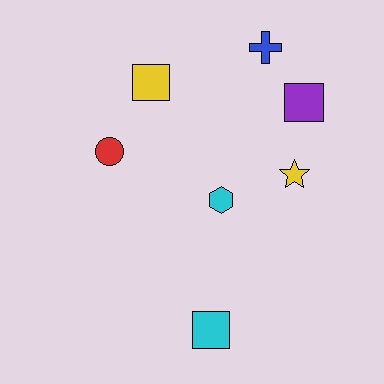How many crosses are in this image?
There is 1 cross.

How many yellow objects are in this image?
There are 2 yellow objects.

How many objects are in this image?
There are 7 objects.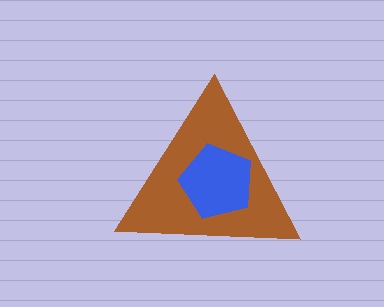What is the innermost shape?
The blue pentagon.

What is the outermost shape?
The brown triangle.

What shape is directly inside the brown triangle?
The blue pentagon.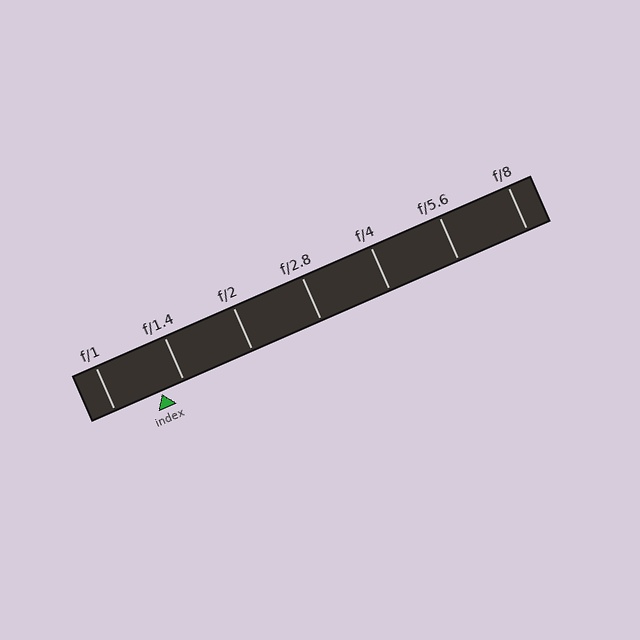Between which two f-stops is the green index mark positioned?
The index mark is between f/1 and f/1.4.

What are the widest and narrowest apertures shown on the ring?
The widest aperture shown is f/1 and the narrowest is f/8.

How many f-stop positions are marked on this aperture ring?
There are 7 f-stop positions marked.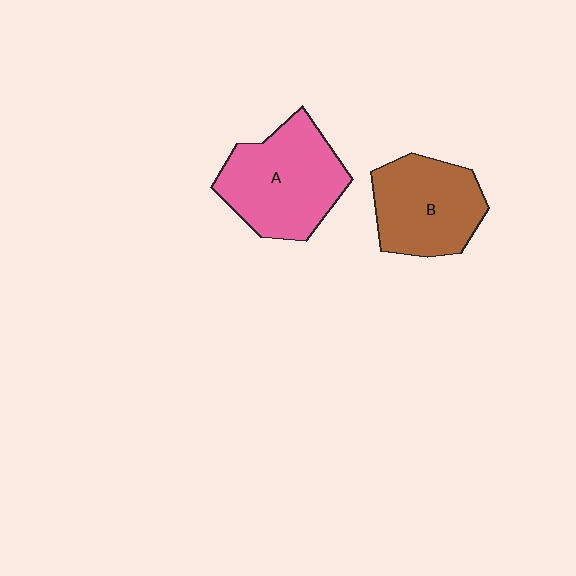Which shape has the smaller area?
Shape B (brown).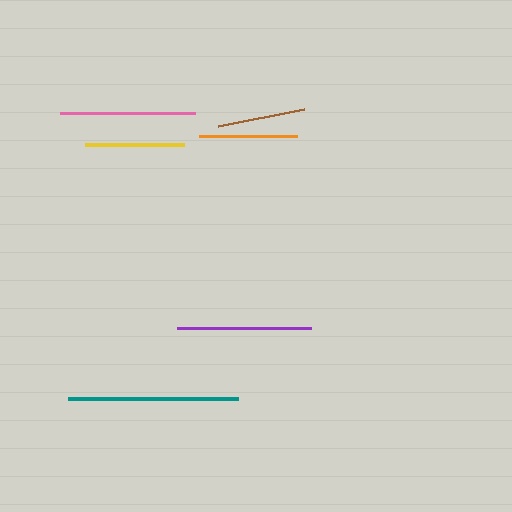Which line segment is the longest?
The teal line is the longest at approximately 170 pixels.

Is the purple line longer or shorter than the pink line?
The pink line is longer than the purple line.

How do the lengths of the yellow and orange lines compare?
The yellow and orange lines are approximately the same length.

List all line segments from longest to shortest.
From longest to shortest: teal, pink, purple, yellow, orange, brown.